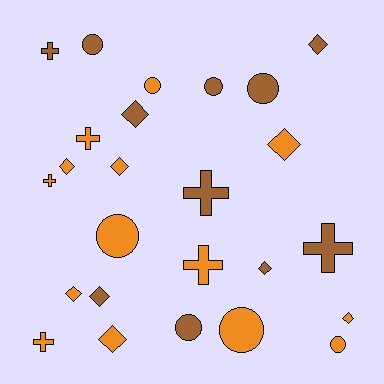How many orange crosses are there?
There are 4 orange crosses.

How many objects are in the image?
There are 25 objects.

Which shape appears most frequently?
Diamond, with 10 objects.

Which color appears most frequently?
Orange, with 14 objects.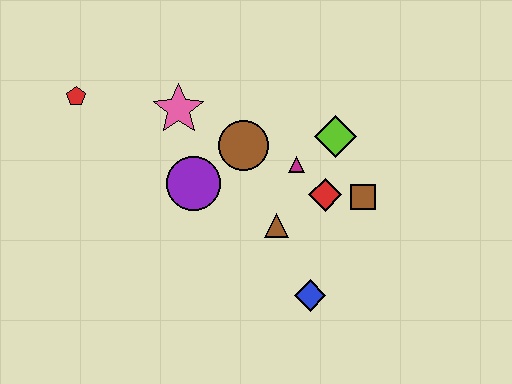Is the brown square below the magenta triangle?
Yes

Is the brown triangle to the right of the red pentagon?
Yes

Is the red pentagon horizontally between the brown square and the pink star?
No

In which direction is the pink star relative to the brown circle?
The pink star is to the left of the brown circle.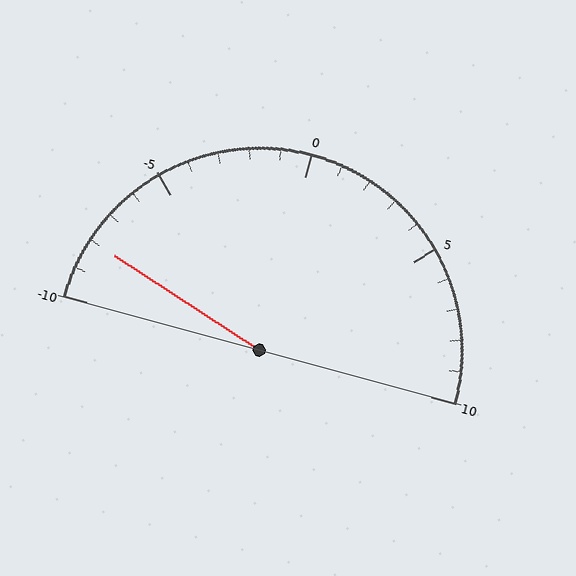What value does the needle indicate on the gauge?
The needle indicates approximately -8.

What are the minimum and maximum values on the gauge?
The gauge ranges from -10 to 10.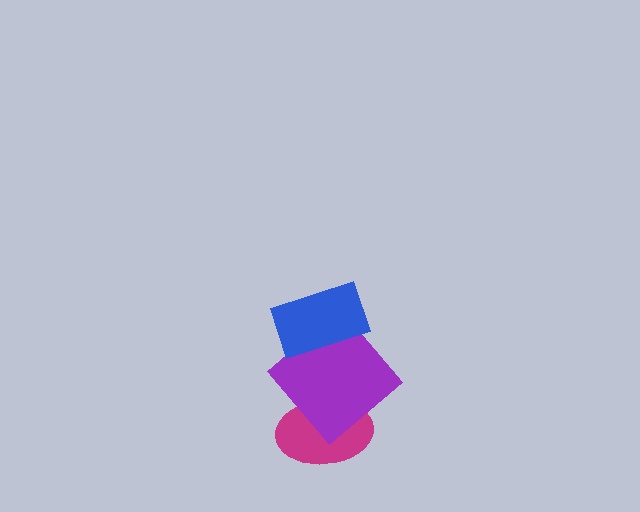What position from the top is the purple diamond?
The purple diamond is 2nd from the top.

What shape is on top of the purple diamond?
The blue rectangle is on top of the purple diamond.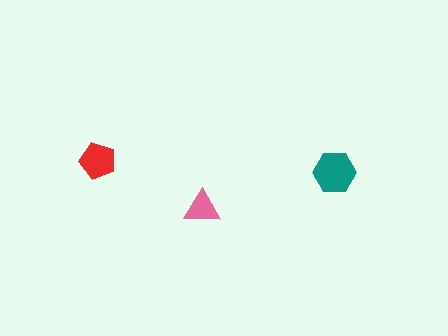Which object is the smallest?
The pink triangle.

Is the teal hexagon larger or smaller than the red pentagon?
Larger.